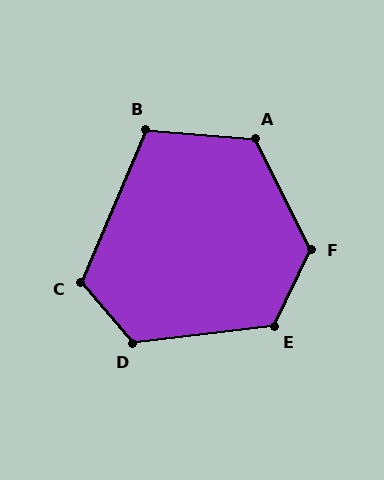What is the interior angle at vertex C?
Approximately 116 degrees (obtuse).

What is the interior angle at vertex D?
Approximately 124 degrees (obtuse).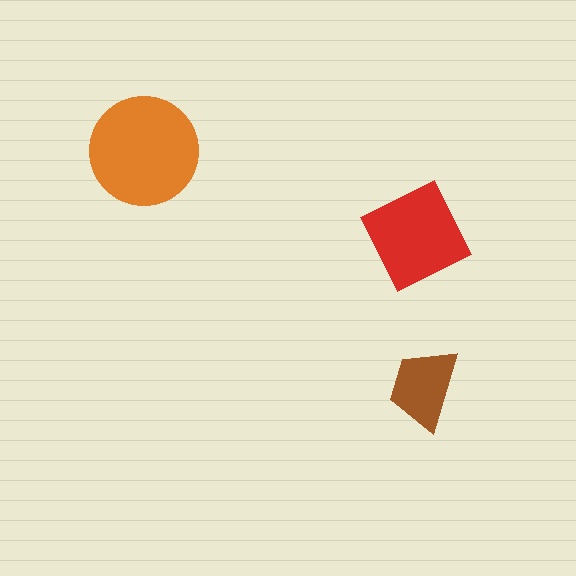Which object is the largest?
The orange circle.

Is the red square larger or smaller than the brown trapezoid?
Larger.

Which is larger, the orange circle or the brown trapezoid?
The orange circle.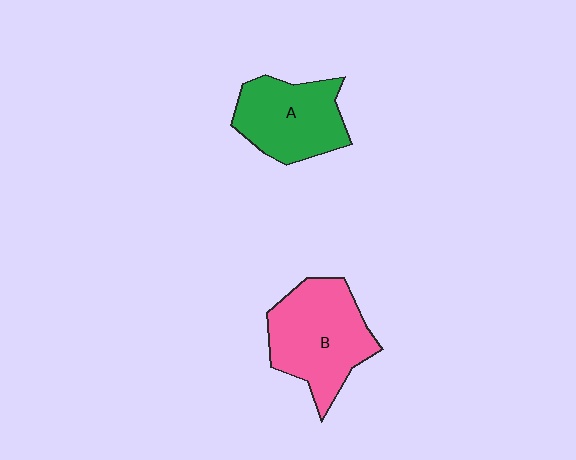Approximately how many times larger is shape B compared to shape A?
Approximately 1.2 times.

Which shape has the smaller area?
Shape A (green).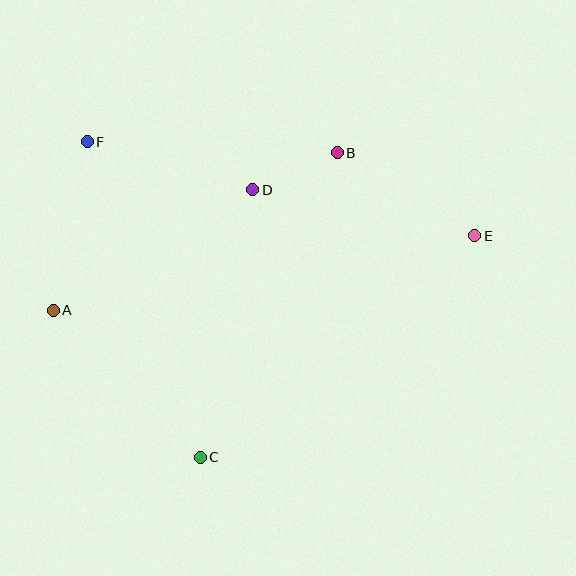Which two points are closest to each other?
Points B and D are closest to each other.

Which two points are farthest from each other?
Points A and E are farthest from each other.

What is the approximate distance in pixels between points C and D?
The distance between C and D is approximately 273 pixels.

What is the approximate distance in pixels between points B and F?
The distance between B and F is approximately 250 pixels.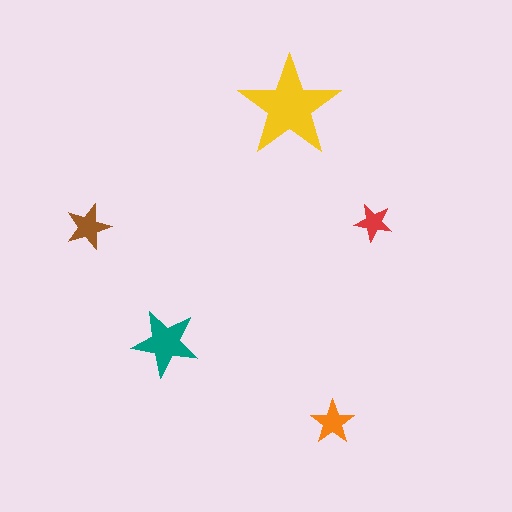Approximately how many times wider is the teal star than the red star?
About 1.5 times wider.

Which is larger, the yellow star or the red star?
The yellow one.